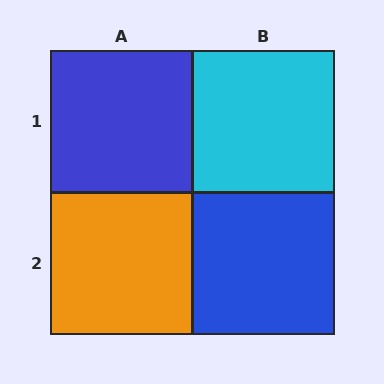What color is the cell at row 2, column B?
Blue.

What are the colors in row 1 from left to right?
Blue, cyan.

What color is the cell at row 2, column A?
Orange.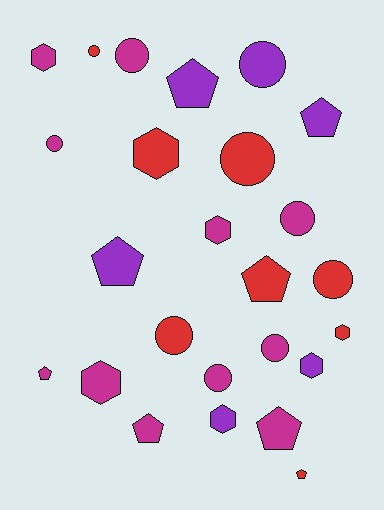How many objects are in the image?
There are 25 objects.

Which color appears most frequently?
Magenta, with 11 objects.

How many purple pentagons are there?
There are 3 purple pentagons.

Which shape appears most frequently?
Circle, with 10 objects.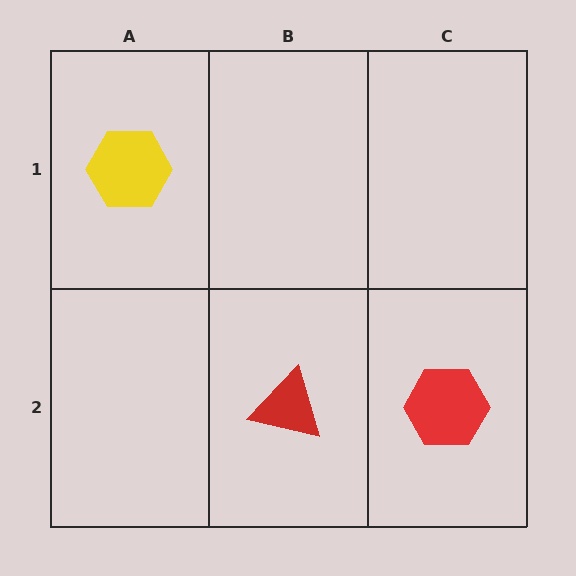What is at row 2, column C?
A red hexagon.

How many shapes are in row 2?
2 shapes.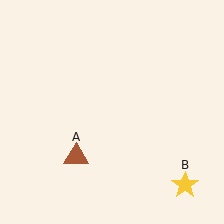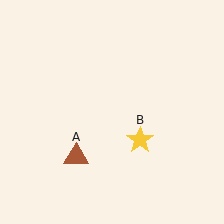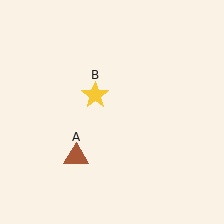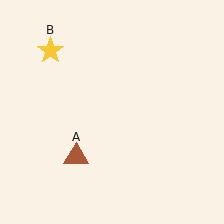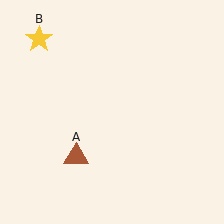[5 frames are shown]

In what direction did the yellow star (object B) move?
The yellow star (object B) moved up and to the left.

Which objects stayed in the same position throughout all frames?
Brown triangle (object A) remained stationary.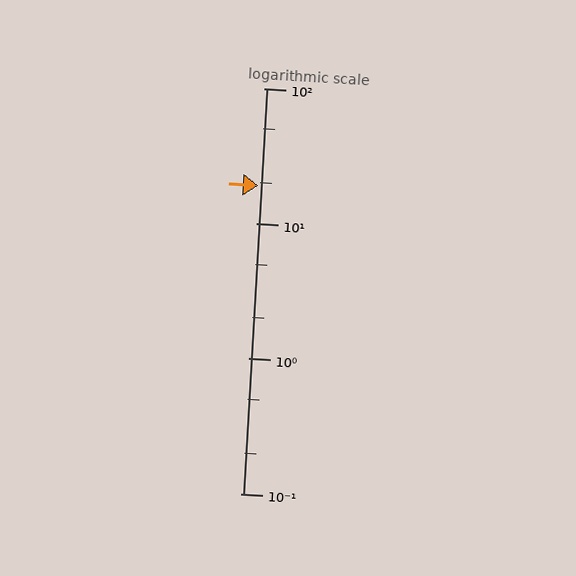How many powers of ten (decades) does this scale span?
The scale spans 3 decades, from 0.1 to 100.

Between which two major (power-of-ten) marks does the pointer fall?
The pointer is between 10 and 100.